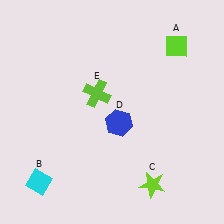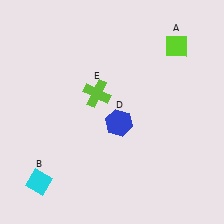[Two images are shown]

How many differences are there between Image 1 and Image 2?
There is 1 difference between the two images.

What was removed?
The lime star (C) was removed in Image 2.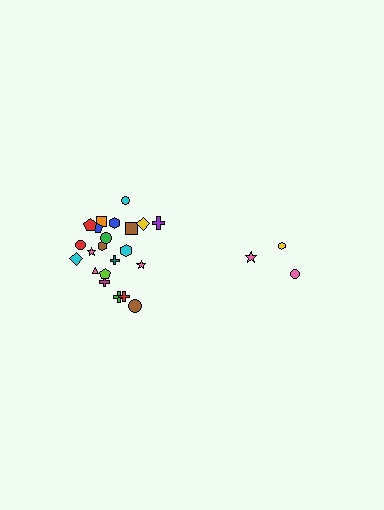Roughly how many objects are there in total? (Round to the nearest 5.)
Roughly 25 objects in total.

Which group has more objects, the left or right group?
The left group.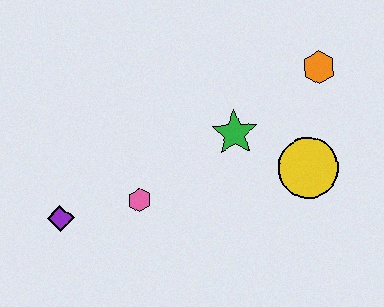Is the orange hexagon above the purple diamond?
Yes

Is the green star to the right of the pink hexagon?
Yes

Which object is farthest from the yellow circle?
The purple diamond is farthest from the yellow circle.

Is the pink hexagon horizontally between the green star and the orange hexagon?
No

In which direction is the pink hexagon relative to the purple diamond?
The pink hexagon is to the right of the purple diamond.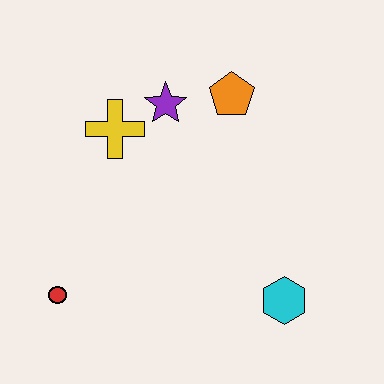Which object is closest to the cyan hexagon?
The orange pentagon is closest to the cyan hexagon.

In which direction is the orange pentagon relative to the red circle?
The orange pentagon is above the red circle.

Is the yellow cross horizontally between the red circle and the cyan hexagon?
Yes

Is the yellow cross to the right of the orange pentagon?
No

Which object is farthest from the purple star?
The cyan hexagon is farthest from the purple star.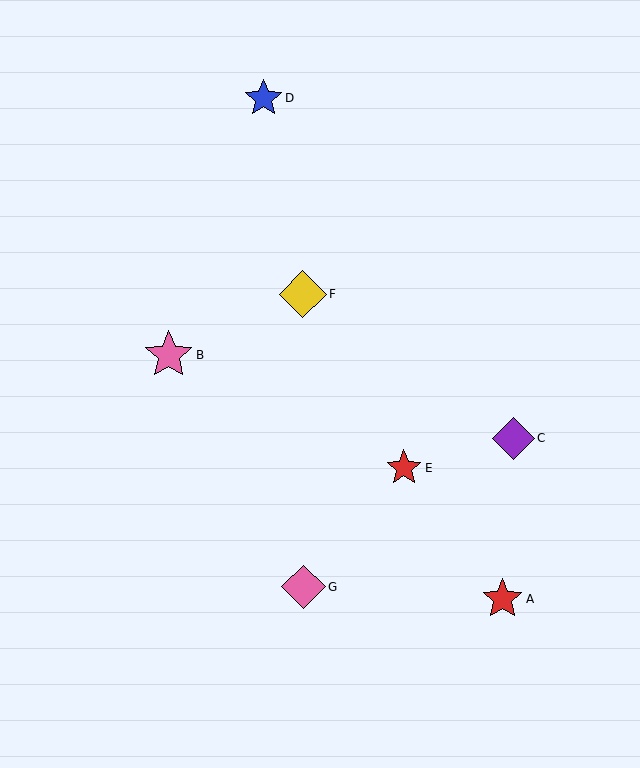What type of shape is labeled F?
Shape F is a yellow diamond.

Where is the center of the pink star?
The center of the pink star is at (169, 355).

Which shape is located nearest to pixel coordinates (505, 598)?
The red star (labeled A) at (502, 599) is nearest to that location.